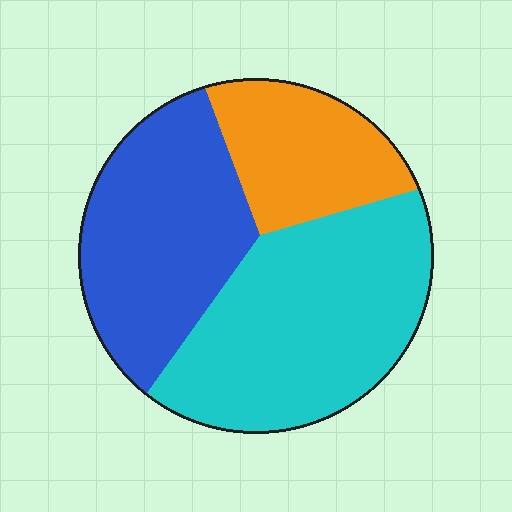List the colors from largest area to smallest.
From largest to smallest: cyan, blue, orange.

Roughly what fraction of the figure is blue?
Blue covers about 35% of the figure.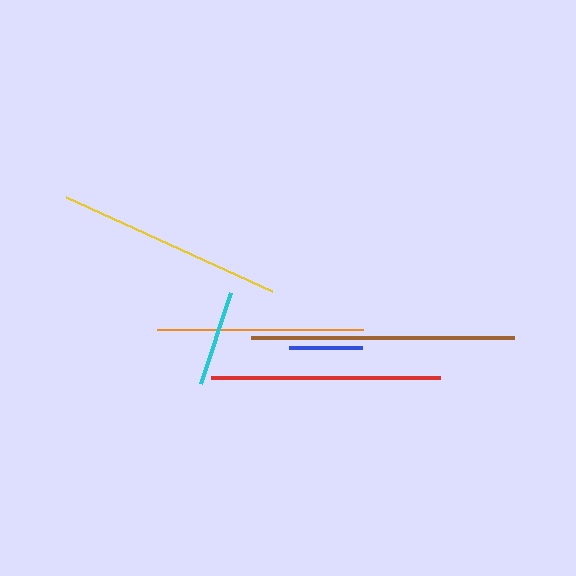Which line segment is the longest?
The brown line is the longest at approximately 263 pixels.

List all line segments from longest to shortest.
From longest to shortest: brown, red, yellow, orange, cyan, blue.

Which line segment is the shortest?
The blue line is the shortest at approximately 73 pixels.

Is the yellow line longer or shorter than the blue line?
The yellow line is longer than the blue line.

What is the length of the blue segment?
The blue segment is approximately 73 pixels long.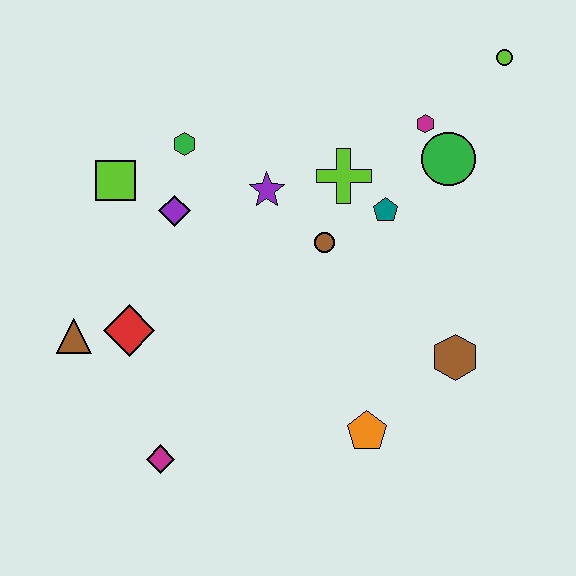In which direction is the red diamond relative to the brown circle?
The red diamond is to the left of the brown circle.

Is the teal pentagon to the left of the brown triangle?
No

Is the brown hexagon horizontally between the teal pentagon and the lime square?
No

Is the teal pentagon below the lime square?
Yes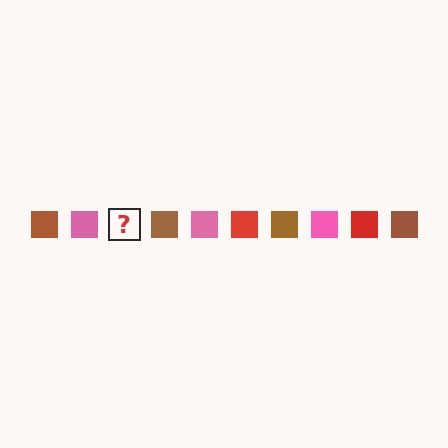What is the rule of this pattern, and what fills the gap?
The rule is that the pattern cycles through brown, pink, red squares. The gap should be filled with a red square.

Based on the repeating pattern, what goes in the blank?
The blank should be a red square.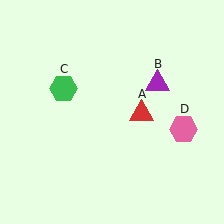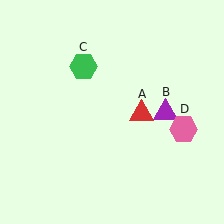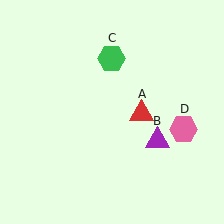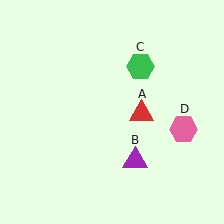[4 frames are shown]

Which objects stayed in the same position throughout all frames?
Red triangle (object A) and pink hexagon (object D) remained stationary.